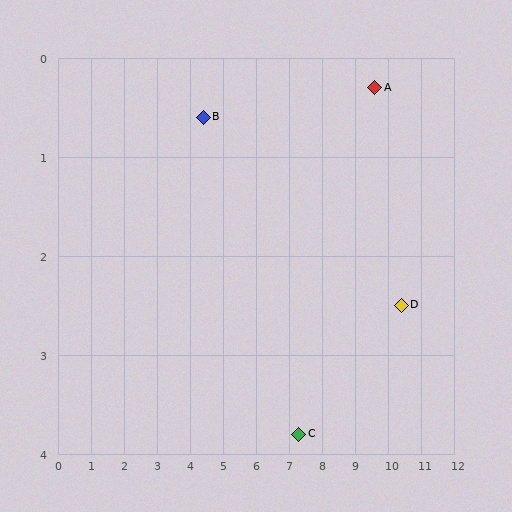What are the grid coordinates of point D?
Point D is at approximately (10.4, 2.5).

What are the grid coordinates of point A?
Point A is at approximately (9.6, 0.3).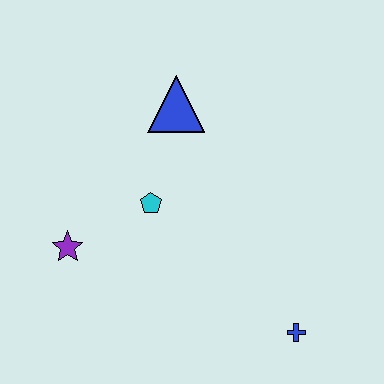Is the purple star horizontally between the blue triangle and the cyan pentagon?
No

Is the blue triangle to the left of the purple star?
No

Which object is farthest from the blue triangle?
The blue cross is farthest from the blue triangle.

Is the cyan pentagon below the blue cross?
No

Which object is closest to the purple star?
The cyan pentagon is closest to the purple star.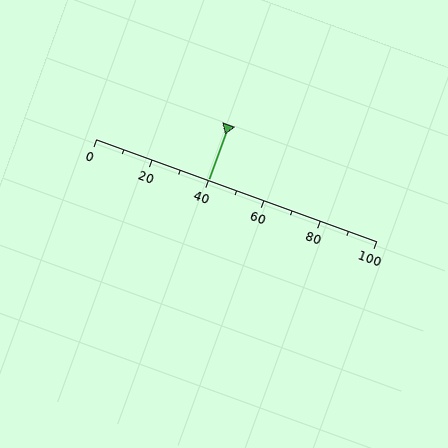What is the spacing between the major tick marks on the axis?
The major ticks are spaced 20 apart.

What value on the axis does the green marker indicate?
The marker indicates approximately 40.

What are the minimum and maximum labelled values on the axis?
The axis runs from 0 to 100.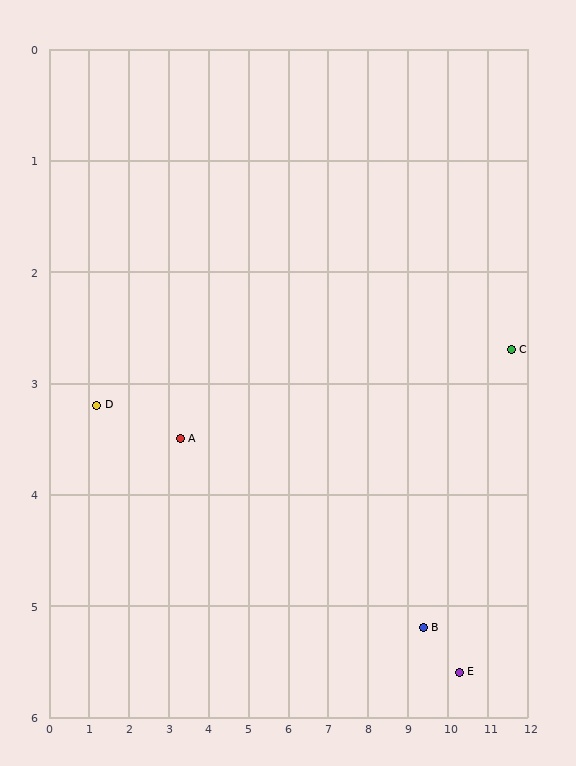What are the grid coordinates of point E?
Point E is at approximately (10.3, 5.6).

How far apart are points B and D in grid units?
Points B and D are about 8.4 grid units apart.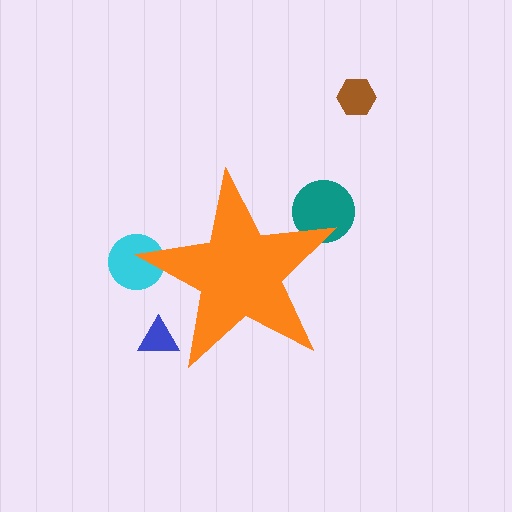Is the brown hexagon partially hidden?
No, the brown hexagon is fully visible.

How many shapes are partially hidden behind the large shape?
3 shapes are partially hidden.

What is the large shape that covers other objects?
An orange star.